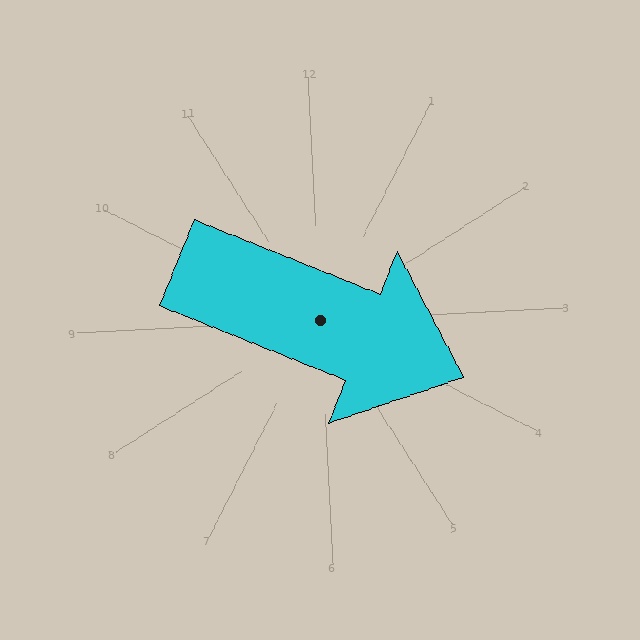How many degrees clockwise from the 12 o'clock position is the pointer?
Approximately 115 degrees.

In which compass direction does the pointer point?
Southeast.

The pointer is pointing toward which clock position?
Roughly 4 o'clock.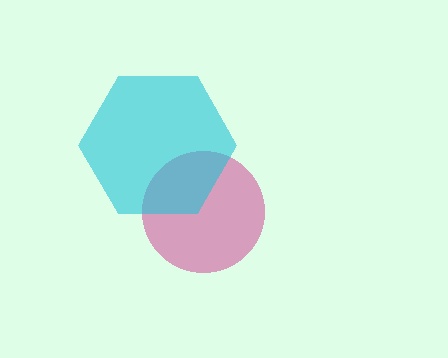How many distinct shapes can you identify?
There are 2 distinct shapes: a magenta circle, a cyan hexagon.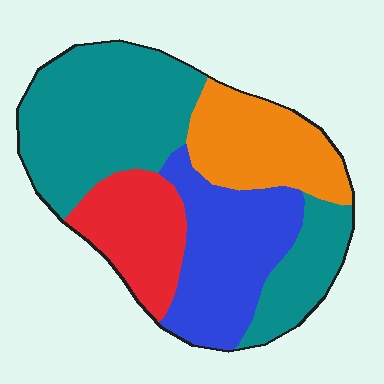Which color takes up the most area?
Teal, at roughly 40%.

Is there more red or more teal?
Teal.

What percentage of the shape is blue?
Blue covers around 25% of the shape.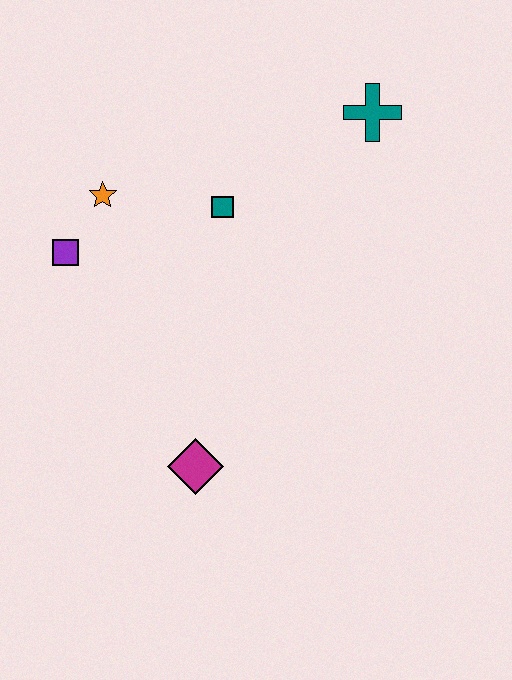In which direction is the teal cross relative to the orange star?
The teal cross is to the right of the orange star.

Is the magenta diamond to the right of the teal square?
No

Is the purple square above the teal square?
No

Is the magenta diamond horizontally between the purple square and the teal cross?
Yes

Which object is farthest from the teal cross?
The magenta diamond is farthest from the teal cross.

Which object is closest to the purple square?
The orange star is closest to the purple square.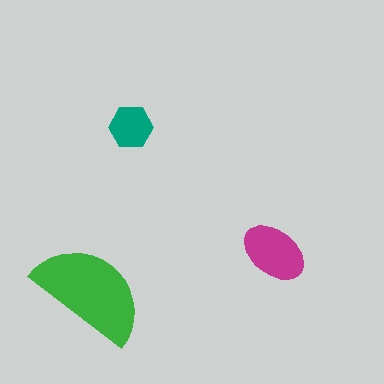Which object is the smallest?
The teal hexagon.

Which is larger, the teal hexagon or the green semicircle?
The green semicircle.